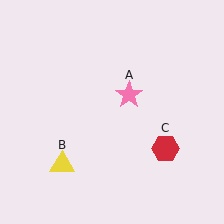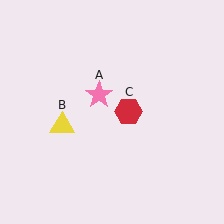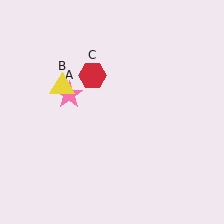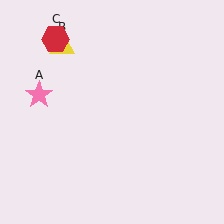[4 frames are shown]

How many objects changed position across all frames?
3 objects changed position: pink star (object A), yellow triangle (object B), red hexagon (object C).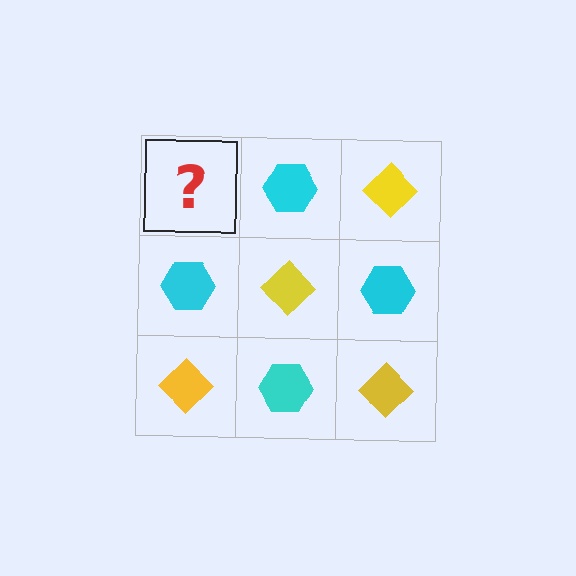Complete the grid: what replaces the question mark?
The question mark should be replaced with a yellow diamond.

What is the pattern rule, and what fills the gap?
The rule is that it alternates yellow diamond and cyan hexagon in a checkerboard pattern. The gap should be filled with a yellow diamond.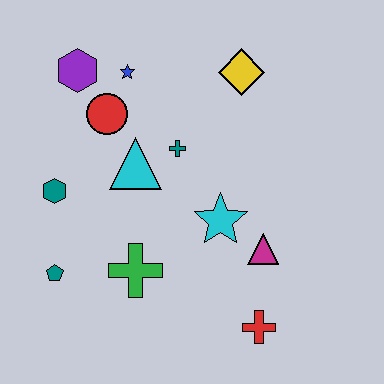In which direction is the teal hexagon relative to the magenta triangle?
The teal hexagon is to the left of the magenta triangle.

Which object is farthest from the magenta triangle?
The purple hexagon is farthest from the magenta triangle.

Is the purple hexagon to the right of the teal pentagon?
Yes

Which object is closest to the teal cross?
The cyan triangle is closest to the teal cross.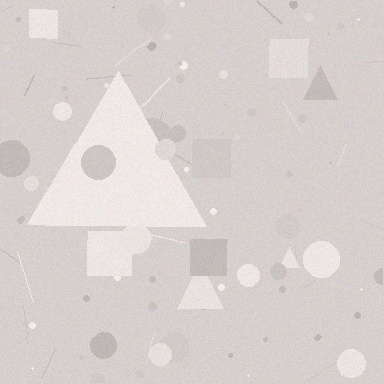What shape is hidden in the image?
A triangle is hidden in the image.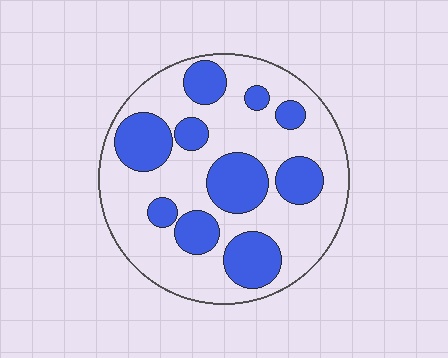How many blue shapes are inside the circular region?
10.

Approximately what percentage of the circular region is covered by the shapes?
Approximately 35%.